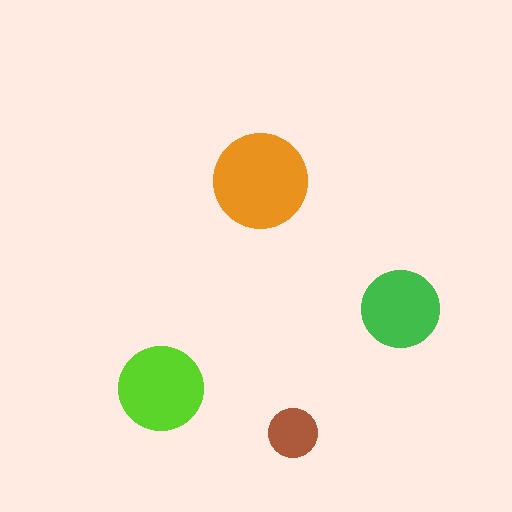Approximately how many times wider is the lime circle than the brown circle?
About 1.5 times wider.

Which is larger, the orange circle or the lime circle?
The orange one.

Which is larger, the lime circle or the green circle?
The lime one.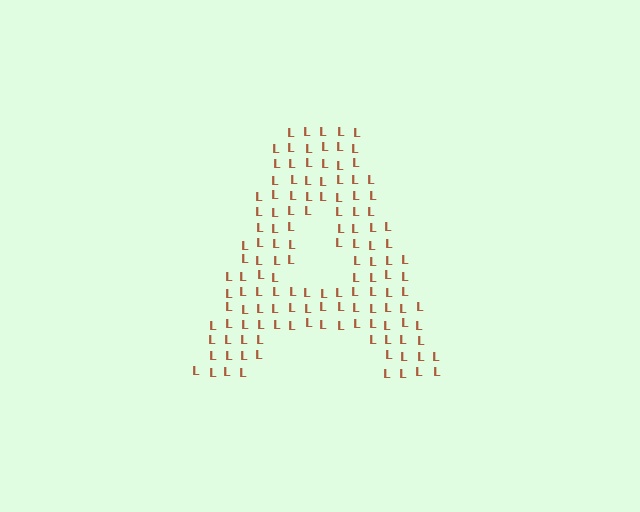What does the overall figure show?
The overall figure shows the letter A.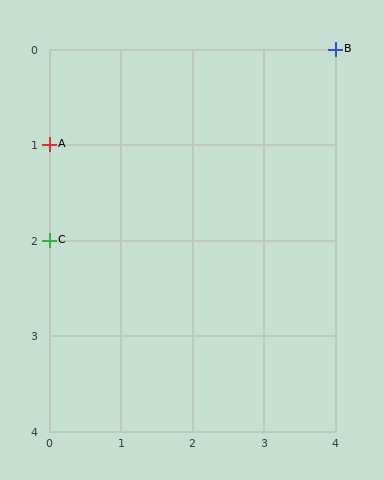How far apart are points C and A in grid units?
Points C and A are 1 row apart.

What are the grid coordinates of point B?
Point B is at grid coordinates (4, 0).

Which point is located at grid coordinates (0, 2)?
Point C is at (0, 2).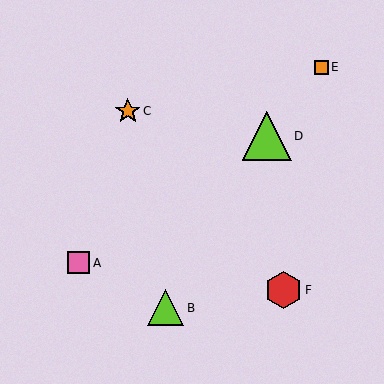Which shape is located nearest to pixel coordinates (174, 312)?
The lime triangle (labeled B) at (166, 308) is nearest to that location.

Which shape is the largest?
The lime triangle (labeled D) is the largest.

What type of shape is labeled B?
Shape B is a lime triangle.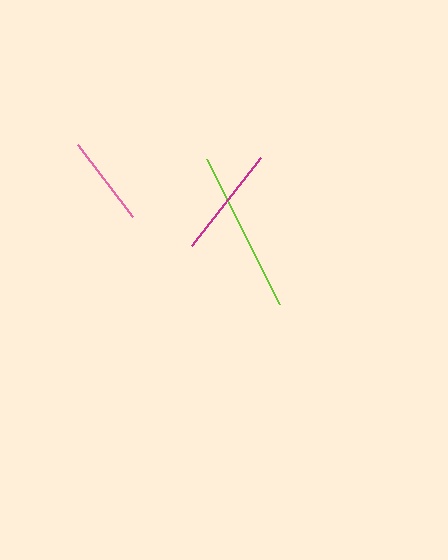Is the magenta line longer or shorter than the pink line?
The magenta line is longer than the pink line.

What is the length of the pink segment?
The pink segment is approximately 91 pixels long.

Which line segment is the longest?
The lime line is the longest at approximately 162 pixels.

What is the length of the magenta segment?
The magenta segment is approximately 112 pixels long.